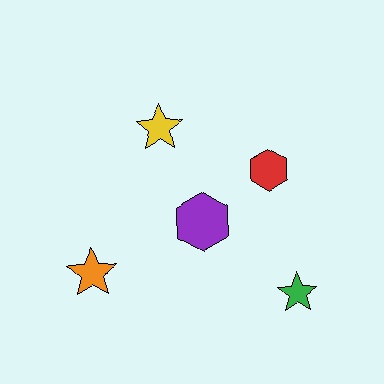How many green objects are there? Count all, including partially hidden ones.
There is 1 green object.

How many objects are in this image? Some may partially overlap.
There are 5 objects.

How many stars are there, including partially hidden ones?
There are 3 stars.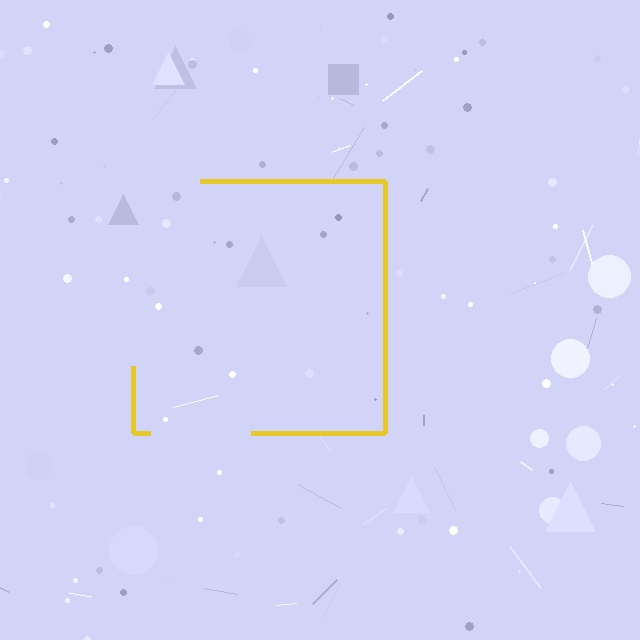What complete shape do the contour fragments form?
The contour fragments form a square.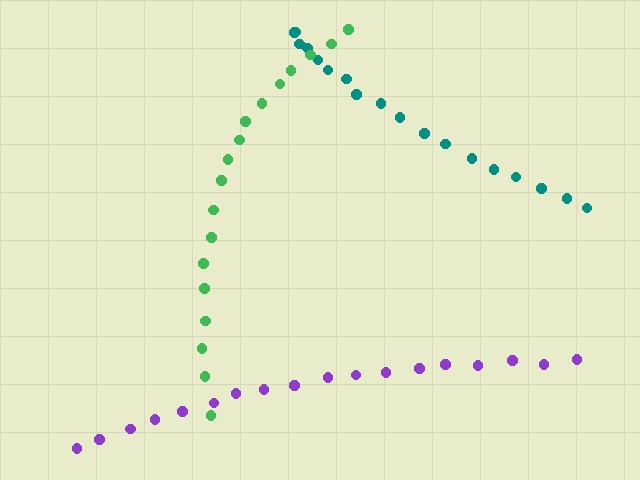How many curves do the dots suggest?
There are 3 distinct paths.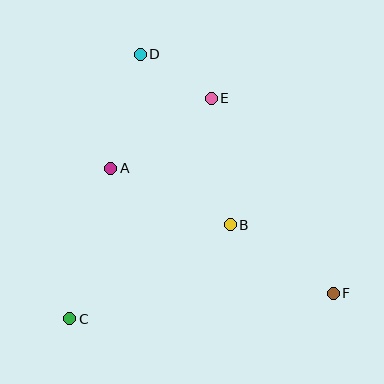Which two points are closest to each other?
Points D and E are closest to each other.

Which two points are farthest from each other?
Points D and F are farthest from each other.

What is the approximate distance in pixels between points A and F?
The distance between A and F is approximately 255 pixels.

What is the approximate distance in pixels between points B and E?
The distance between B and E is approximately 128 pixels.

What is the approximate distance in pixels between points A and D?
The distance between A and D is approximately 117 pixels.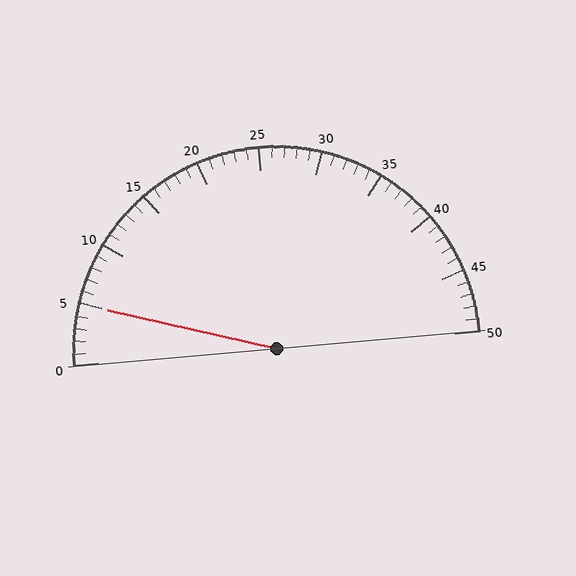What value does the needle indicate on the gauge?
The needle indicates approximately 5.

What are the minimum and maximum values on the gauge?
The gauge ranges from 0 to 50.